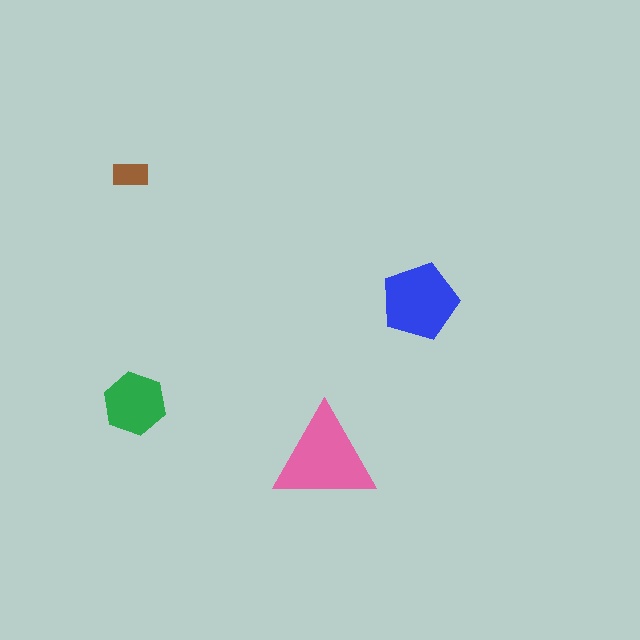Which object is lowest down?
The pink triangle is bottommost.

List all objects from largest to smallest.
The pink triangle, the blue pentagon, the green hexagon, the brown rectangle.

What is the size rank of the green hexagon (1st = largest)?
3rd.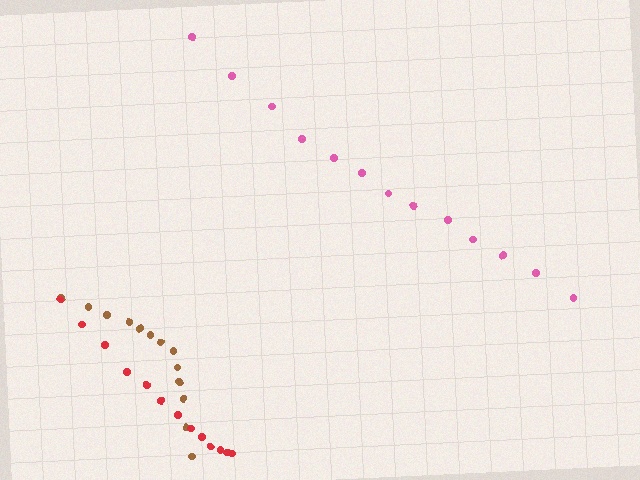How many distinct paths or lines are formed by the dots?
There are 3 distinct paths.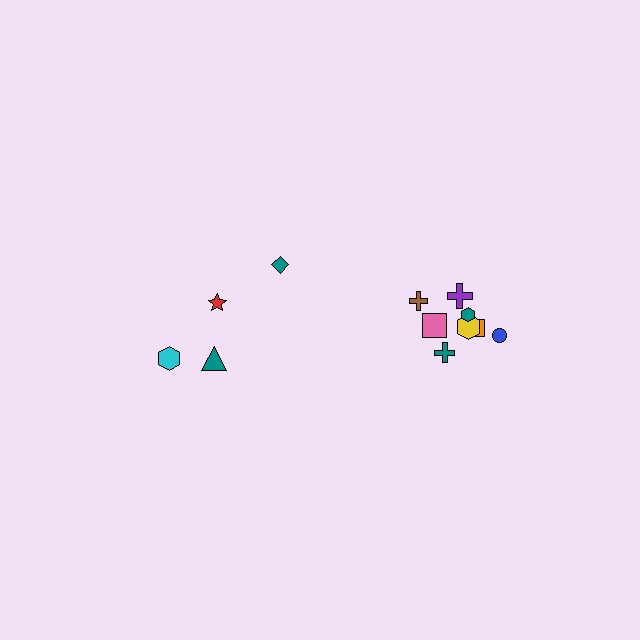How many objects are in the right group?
There are 8 objects.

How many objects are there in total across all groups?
There are 12 objects.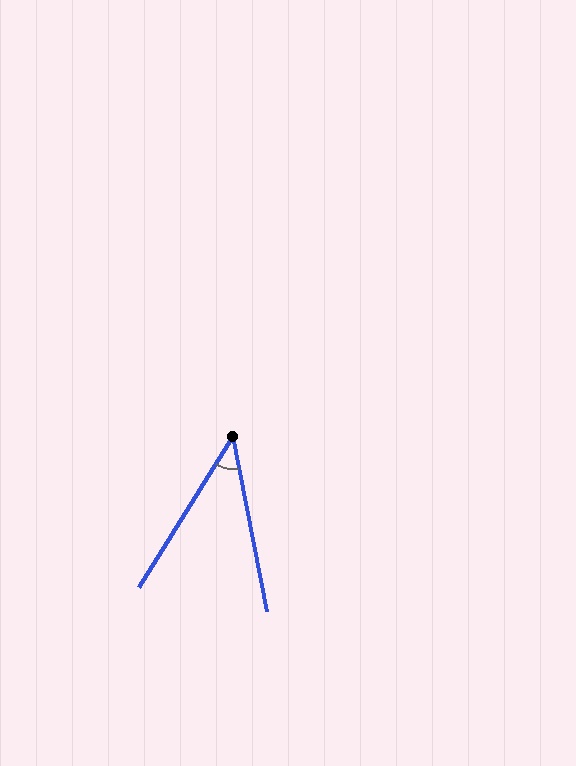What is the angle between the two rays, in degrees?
Approximately 43 degrees.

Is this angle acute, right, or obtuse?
It is acute.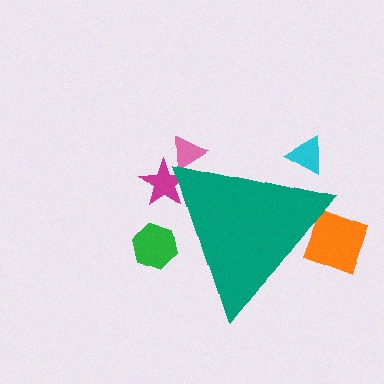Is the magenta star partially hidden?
Yes, the magenta star is partially hidden behind the teal triangle.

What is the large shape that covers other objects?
A teal triangle.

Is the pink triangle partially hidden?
Yes, the pink triangle is partially hidden behind the teal triangle.